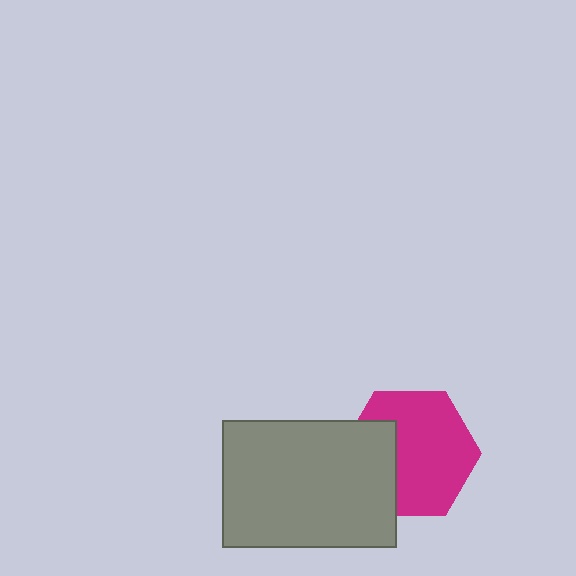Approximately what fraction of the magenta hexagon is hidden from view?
Roughly 32% of the magenta hexagon is hidden behind the gray rectangle.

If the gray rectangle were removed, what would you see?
You would see the complete magenta hexagon.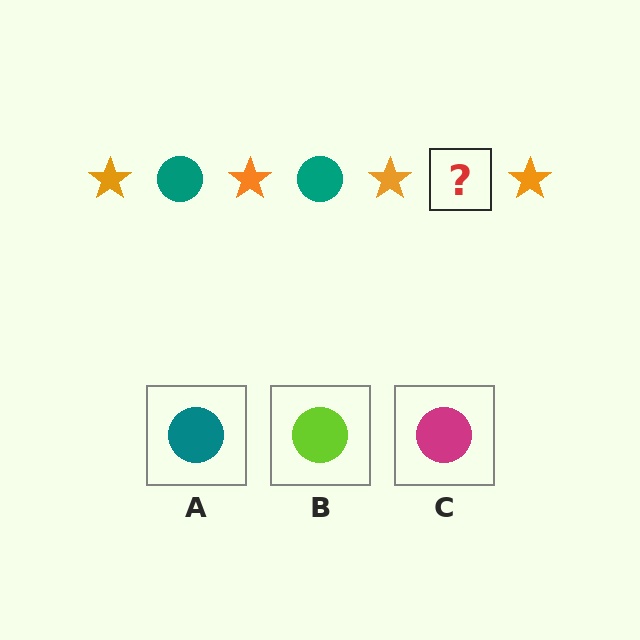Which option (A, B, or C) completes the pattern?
A.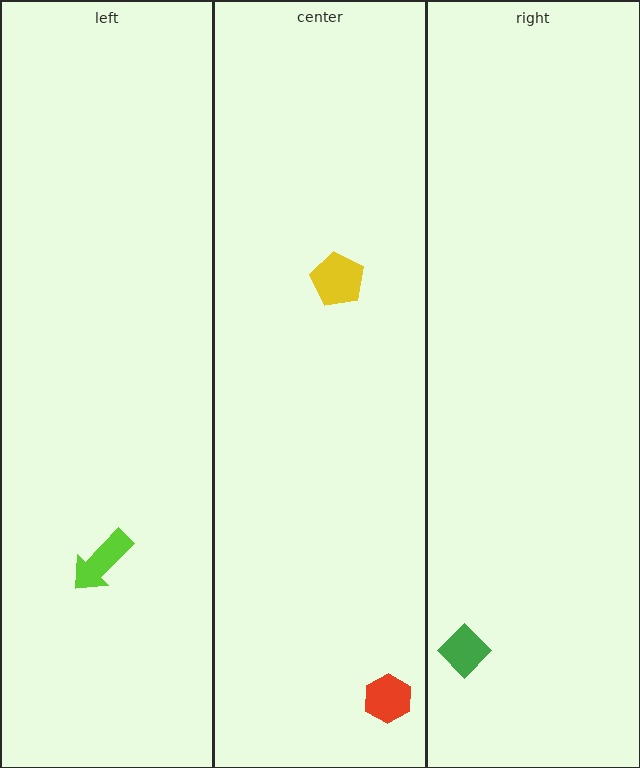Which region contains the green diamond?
The right region.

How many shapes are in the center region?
2.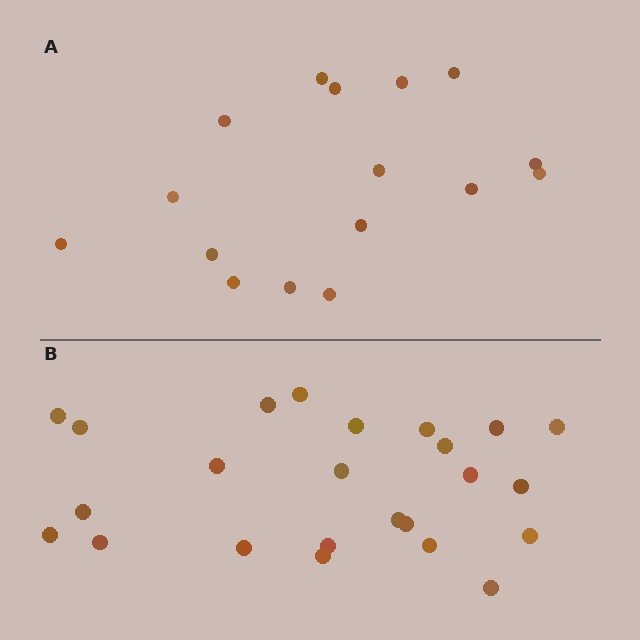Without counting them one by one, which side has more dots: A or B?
Region B (the bottom region) has more dots.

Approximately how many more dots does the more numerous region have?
Region B has roughly 8 or so more dots than region A.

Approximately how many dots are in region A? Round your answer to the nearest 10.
About 20 dots. (The exact count is 16, which rounds to 20.)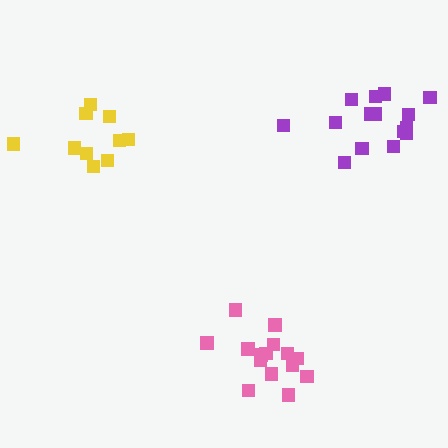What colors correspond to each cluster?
The clusters are colored: purple, pink, yellow.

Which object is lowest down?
The pink cluster is bottommost.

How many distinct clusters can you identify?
There are 3 distinct clusters.